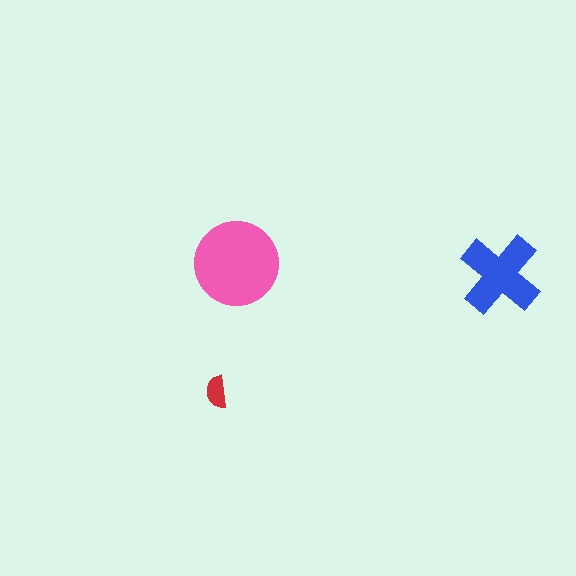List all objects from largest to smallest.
The pink circle, the blue cross, the red semicircle.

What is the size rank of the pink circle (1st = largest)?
1st.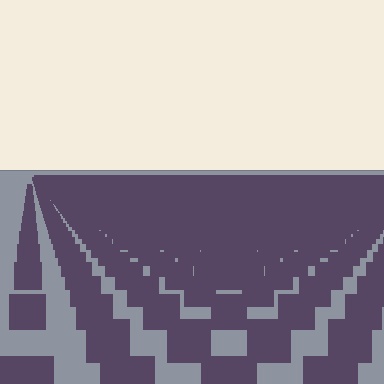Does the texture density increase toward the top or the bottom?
Density increases toward the top.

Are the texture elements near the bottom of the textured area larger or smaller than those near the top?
Larger. Near the bottom, elements are closer to the viewer and appear at a bigger on-screen size.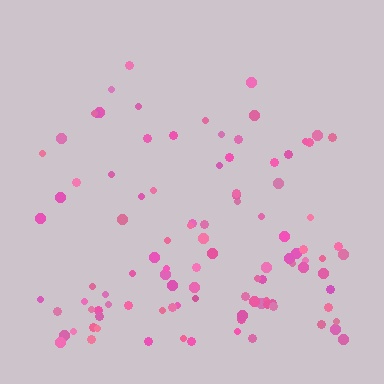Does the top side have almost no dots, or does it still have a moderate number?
Still a moderate number, just noticeably fewer than the bottom.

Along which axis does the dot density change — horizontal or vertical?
Vertical.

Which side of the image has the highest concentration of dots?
The bottom.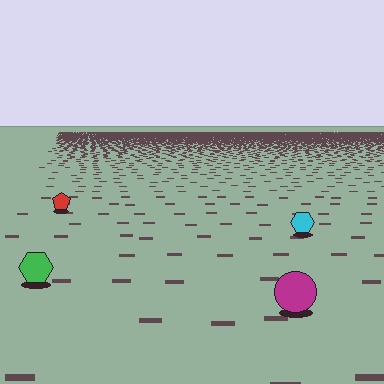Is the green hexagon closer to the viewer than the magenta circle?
No. The magenta circle is closer — you can tell from the texture gradient: the ground texture is coarser near it.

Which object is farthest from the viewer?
The red pentagon is farthest from the viewer. It appears smaller and the ground texture around it is denser.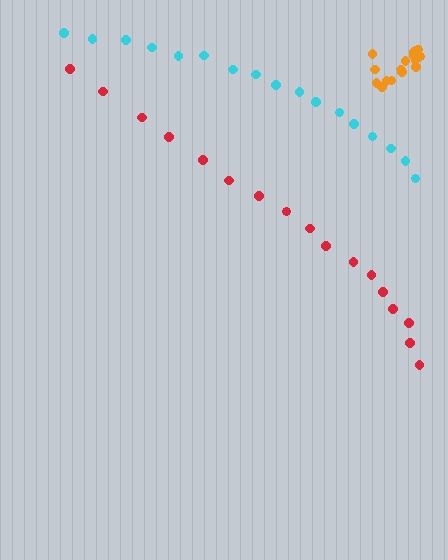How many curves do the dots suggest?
There are 3 distinct paths.